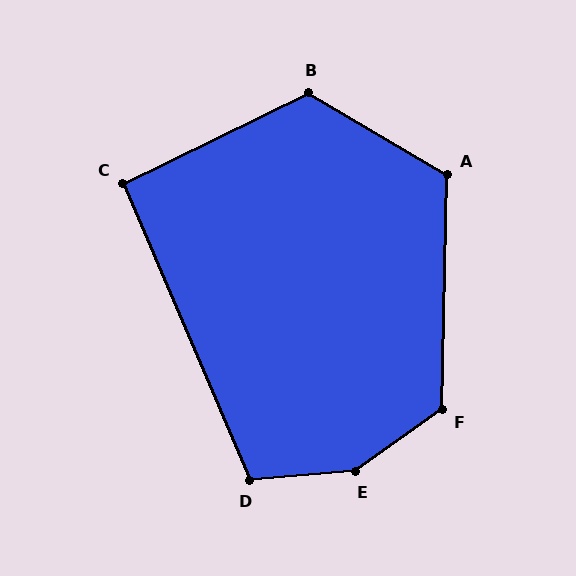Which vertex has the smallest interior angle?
C, at approximately 93 degrees.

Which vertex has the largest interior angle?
E, at approximately 148 degrees.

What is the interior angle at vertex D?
Approximately 109 degrees (obtuse).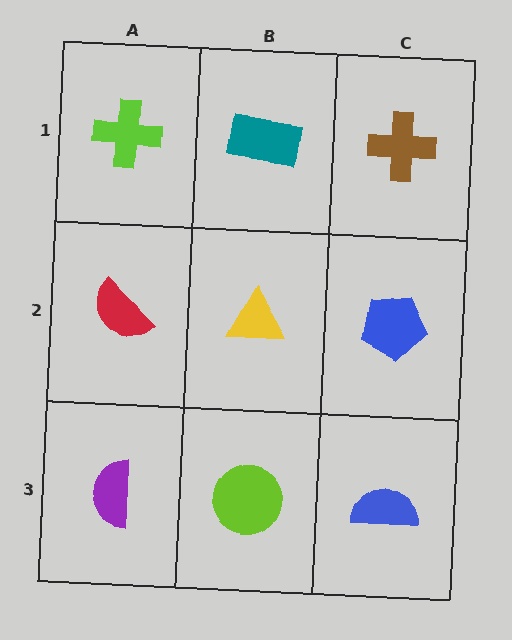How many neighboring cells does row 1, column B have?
3.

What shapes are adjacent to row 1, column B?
A yellow triangle (row 2, column B), a lime cross (row 1, column A), a brown cross (row 1, column C).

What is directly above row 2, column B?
A teal rectangle.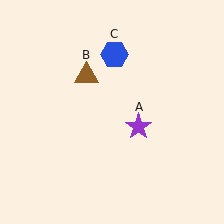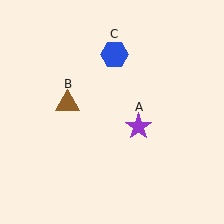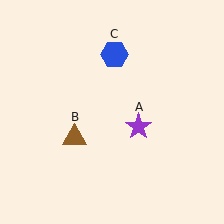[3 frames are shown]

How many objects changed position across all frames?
1 object changed position: brown triangle (object B).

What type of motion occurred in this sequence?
The brown triangle (object B) rotated counterclockwise around the center of the scene.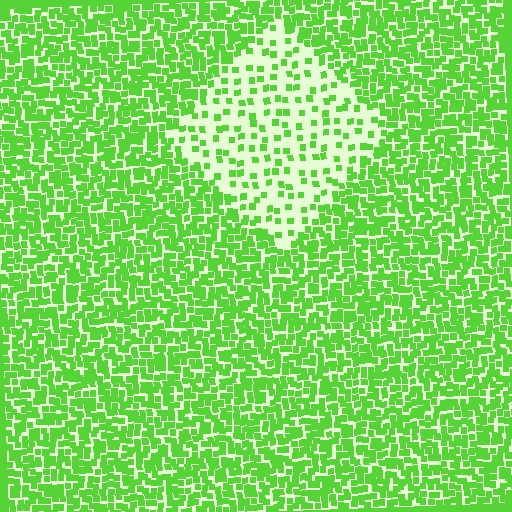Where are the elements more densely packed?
The elements are more densely packed outside the diamond boundary.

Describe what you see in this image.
The image contains small lime elements arranged at two different densities. A diamond-shaped region is visible where the elements are less densely packed than the surrounding area.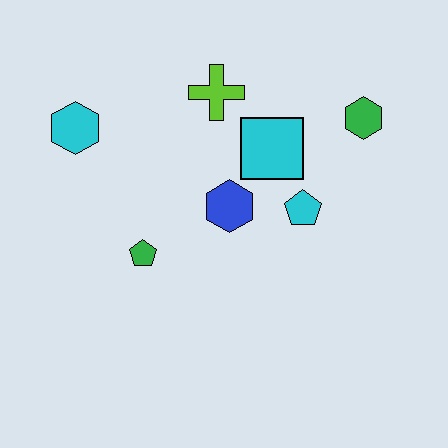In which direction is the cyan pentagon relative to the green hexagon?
The cyan pentagon is below the green hexagon.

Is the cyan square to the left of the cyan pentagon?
Yes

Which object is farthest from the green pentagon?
The green hexagon is farthest from the green pentagon.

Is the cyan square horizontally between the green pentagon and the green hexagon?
Yes